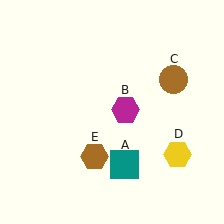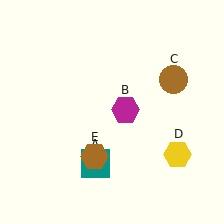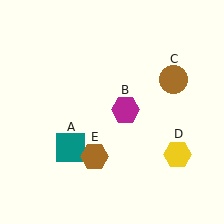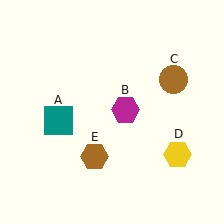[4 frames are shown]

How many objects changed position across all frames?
1 object changed position: teal square (object A).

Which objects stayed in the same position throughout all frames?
Magenta hexagon (object B) and brown circle (object C) and yellow hexagon (object D) and brown hexagon (object E) remained stationary.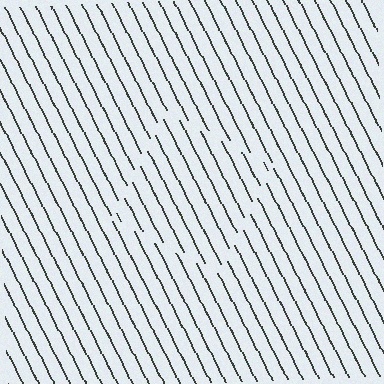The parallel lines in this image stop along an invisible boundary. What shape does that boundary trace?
An illusory square. The interior of the shape contains the same grating, shifted by half a period — the contour is defined by the phase discontinuity where line-ends from the inner and outer gratings abut.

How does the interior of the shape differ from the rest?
The interior of the shape contains the same grating, shifted by half a period — the contour is defined by the phase discontinuity where line-ends from the inner and outer gratings abut.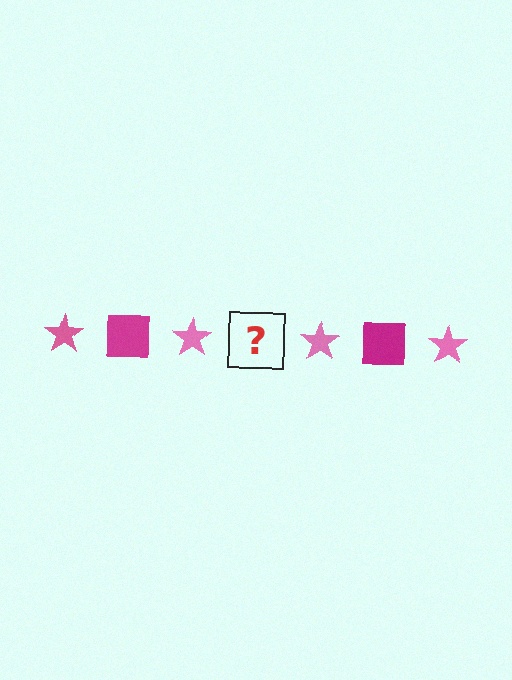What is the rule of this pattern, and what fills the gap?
The rule is that the pattern alternates between pink star and magenta square. The gap should be filled with a magenta square.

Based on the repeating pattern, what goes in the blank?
The blank should be a magenta square.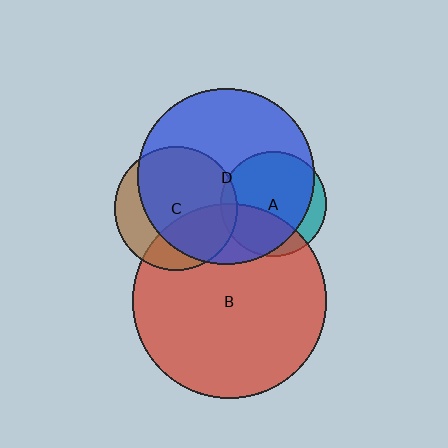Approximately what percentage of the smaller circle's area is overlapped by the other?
Approximately 10%.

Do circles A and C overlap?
Yes.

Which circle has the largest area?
Circle B (red).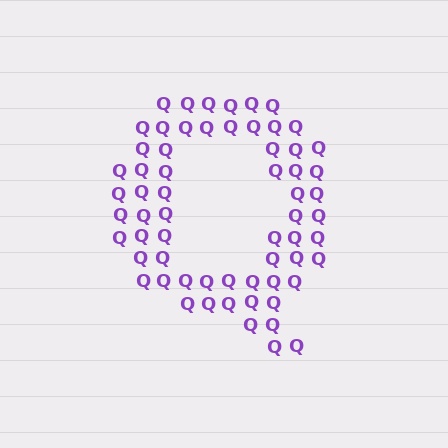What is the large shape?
The large shape is the letter Q.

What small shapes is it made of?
It is made of small letter Q's.